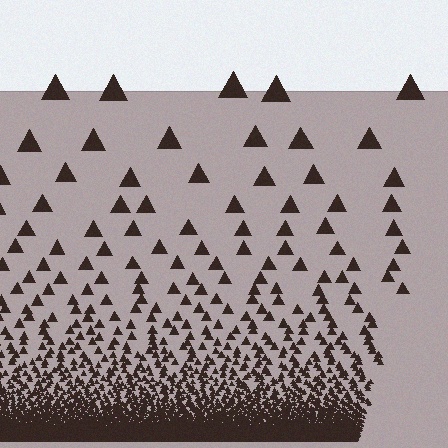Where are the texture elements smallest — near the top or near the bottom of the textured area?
Near the bottom.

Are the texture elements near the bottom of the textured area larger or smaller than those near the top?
Smaller. The gradient is inverted — elements near the bottom are smaller and denser.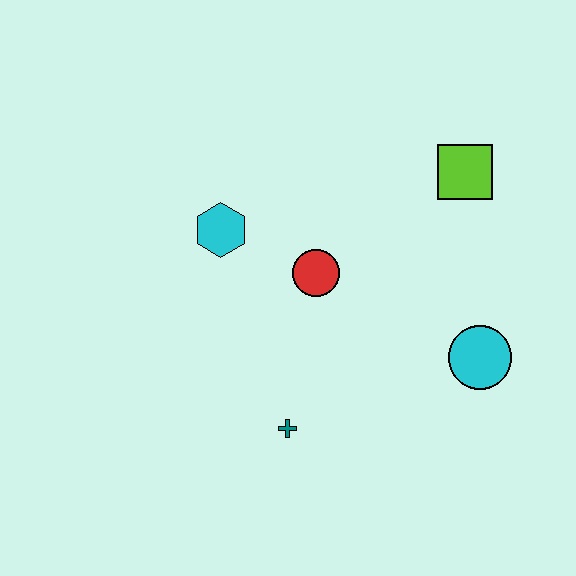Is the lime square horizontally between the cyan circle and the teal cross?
Yes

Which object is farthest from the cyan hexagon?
The cyan circle is farthest from the cyan hexagon.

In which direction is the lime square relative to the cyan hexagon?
The lime square is to the right of the cyan hexagon.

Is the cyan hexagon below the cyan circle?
No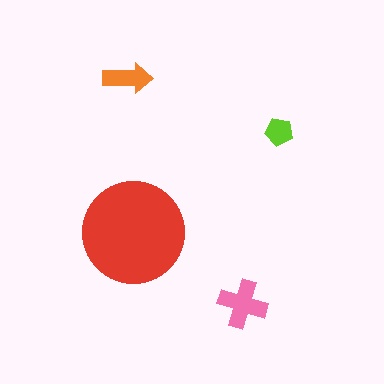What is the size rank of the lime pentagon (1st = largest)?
4th.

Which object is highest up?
The orange arrow is topmost.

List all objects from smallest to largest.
The lime pentagon, the orange arrow, the pink cross, the red circle.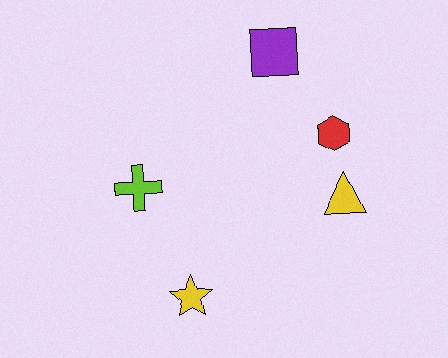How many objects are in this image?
There are 5 objects.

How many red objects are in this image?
There is 1 red object.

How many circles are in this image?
There are no circles.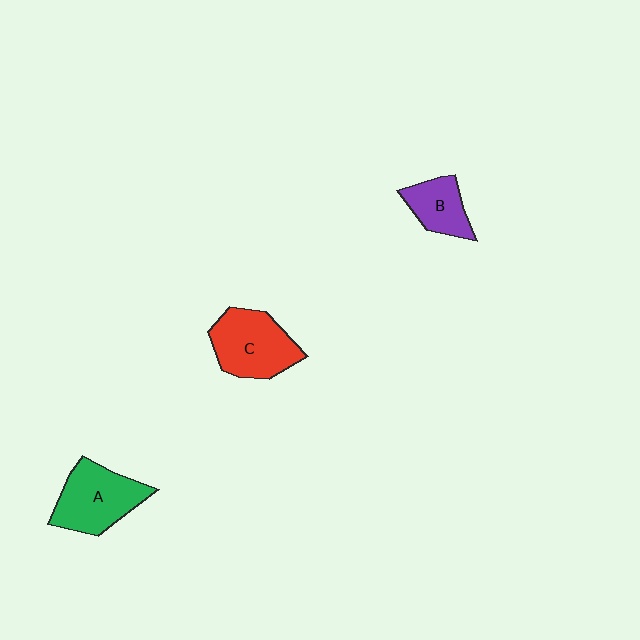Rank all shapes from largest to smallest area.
From largest to smallest: C (red), A (green), B (purple).